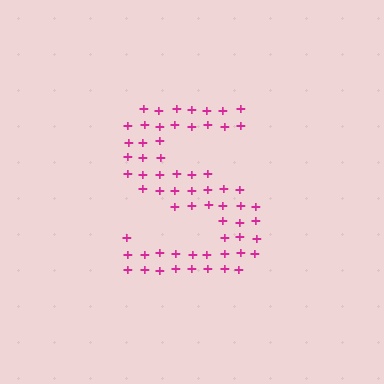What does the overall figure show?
The overall figure shows the letter S.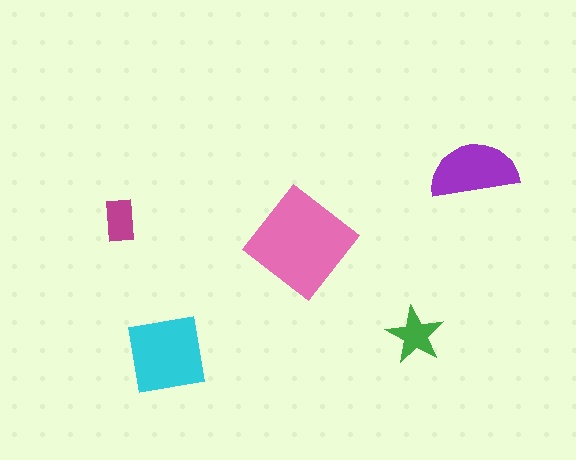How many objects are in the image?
There are 5 objects in the image.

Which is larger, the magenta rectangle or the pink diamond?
The pink diamond.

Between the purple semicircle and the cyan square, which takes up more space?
The cyan square.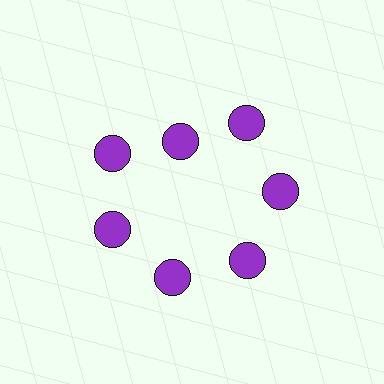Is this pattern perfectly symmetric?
No. The 7 purple circles are arranged in a ring, but one element near the 12 o'clock position is pulled inward toward the center, breaking the 7-fold rotational symmetry.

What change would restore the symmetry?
The symmetry would be restored by moving it outward, back onto the ring so that all 7 circles sit at equal angles and equal distance from the center.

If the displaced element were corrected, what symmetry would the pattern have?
It would have 7-fold rotational symmetry — the pattern would map onto itself every 51 degrees.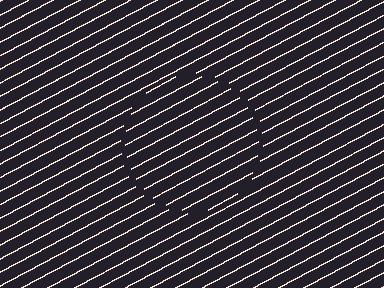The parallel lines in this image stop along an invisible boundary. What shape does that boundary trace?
An illusory circle. The interior of the shape contains the same grating, shifted by half a period — the contour is defined by the phase discontinuity where line-ends from the inner and outer gratings abut.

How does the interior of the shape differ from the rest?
The interior of the shape contains the same grating, shifted by half a period — the contour is defined by the phase discontinuity where line-ends from the inner and outer gratings abut.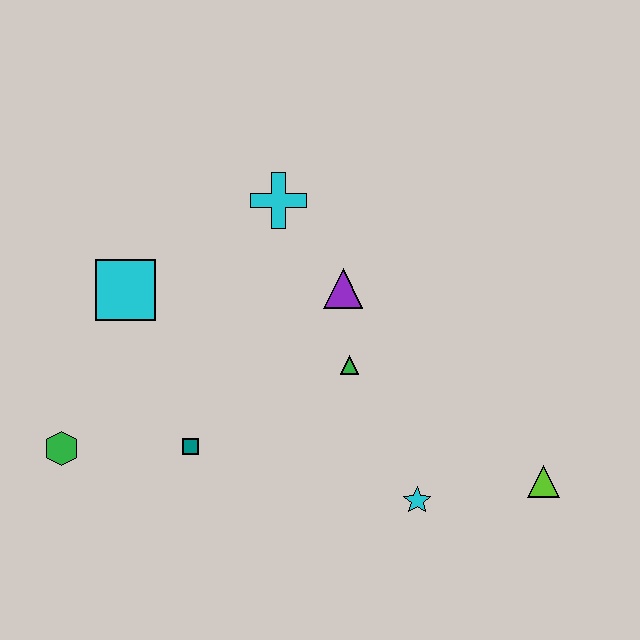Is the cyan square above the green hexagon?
Yes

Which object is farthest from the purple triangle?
The green hexagon is farthest from the purple triangle.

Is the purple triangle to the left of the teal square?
No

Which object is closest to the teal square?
The green hexagon is closest to the teal square.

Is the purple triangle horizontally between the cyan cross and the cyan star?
Yes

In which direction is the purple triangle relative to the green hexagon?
The purple triangle is to the right of the green hexagon.